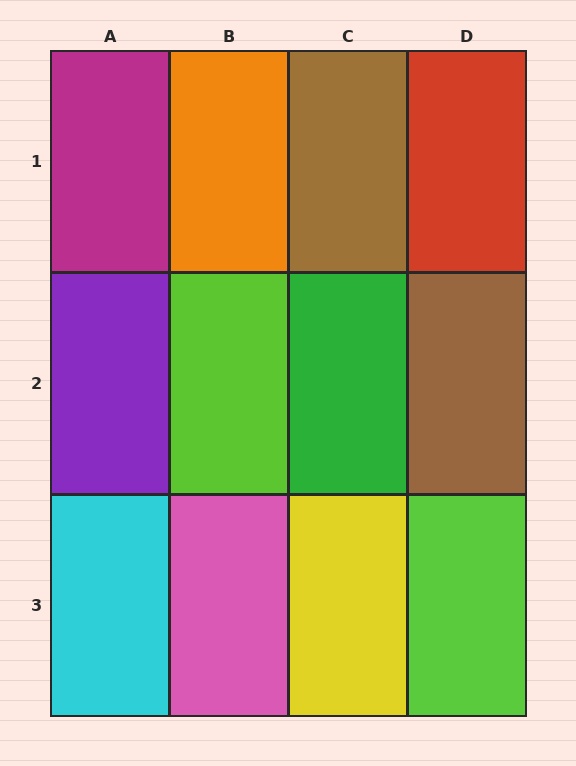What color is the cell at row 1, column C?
Brown.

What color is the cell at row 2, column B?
Lime.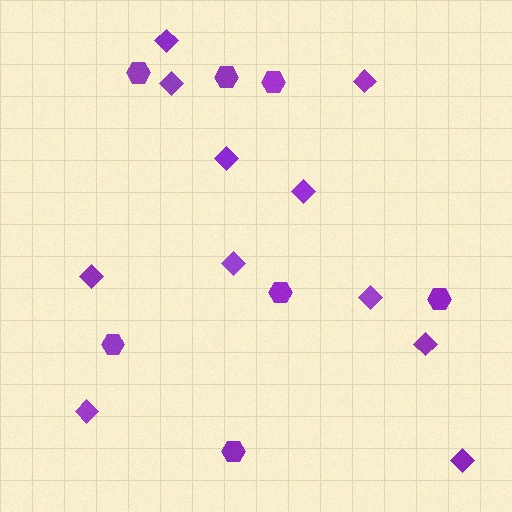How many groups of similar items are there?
There are 2 groups: one group of hexagons (7) and one group of diamonds (11).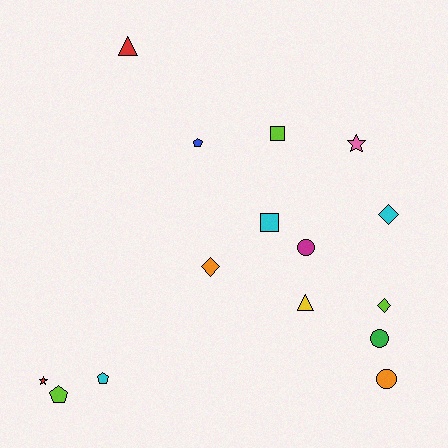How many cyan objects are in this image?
There are 3 cyan objects.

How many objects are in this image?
There are 15 objects.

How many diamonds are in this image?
There are 3 diamonds.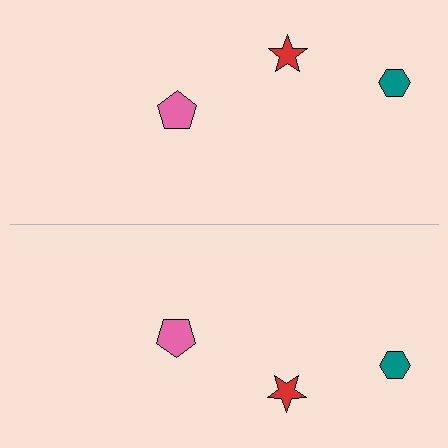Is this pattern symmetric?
Yes, this pattern has bilateral (reflection) symmetry.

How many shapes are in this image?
There are 6 shapes in this image.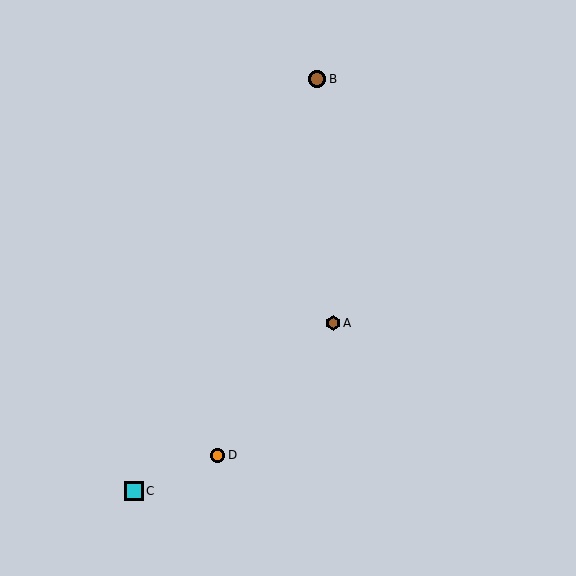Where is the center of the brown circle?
The center of the brown circle is at (317, 79).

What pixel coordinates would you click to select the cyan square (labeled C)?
Click at (134, 491) to select the cyan square C.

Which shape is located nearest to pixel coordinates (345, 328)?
The brown hexagon (labeled A) at (333, 323) is nearest to that location.